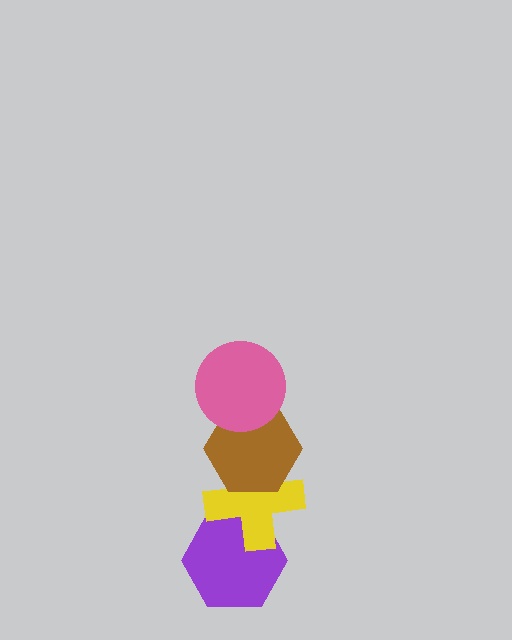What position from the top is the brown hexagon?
The brown hexagon is 2nd from the top.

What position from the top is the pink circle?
The pink circle is 1st from the top.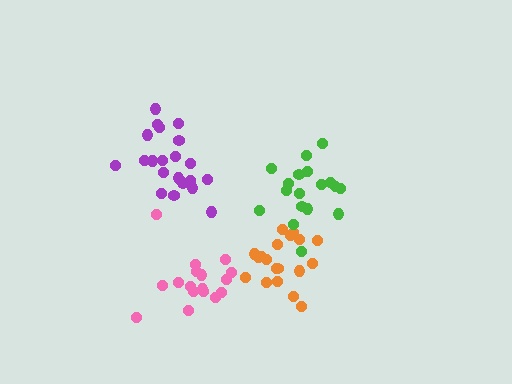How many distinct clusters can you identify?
There are 4 distinct clusters.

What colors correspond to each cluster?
The clusters are colored: purple, pink, orange, green.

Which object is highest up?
The purple cluster is topmost.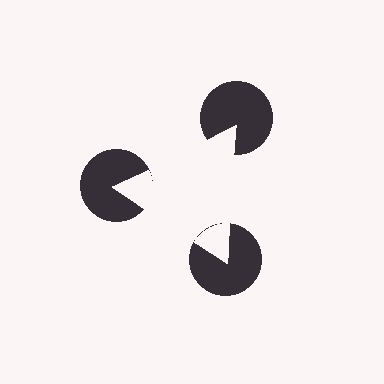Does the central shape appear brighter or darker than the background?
It typically appears slightly brighter than the background, even though no actual brightness change is drawn.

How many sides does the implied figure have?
3 sides.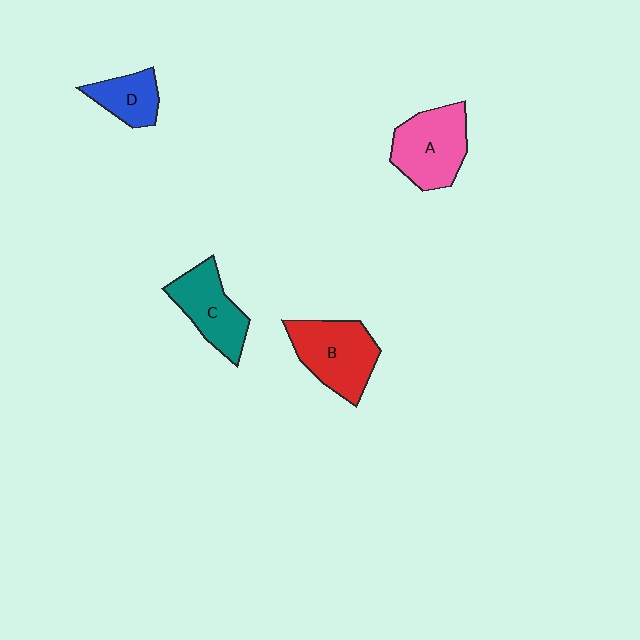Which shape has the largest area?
Shape B (red).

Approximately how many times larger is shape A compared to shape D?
Approximately 1.7 times.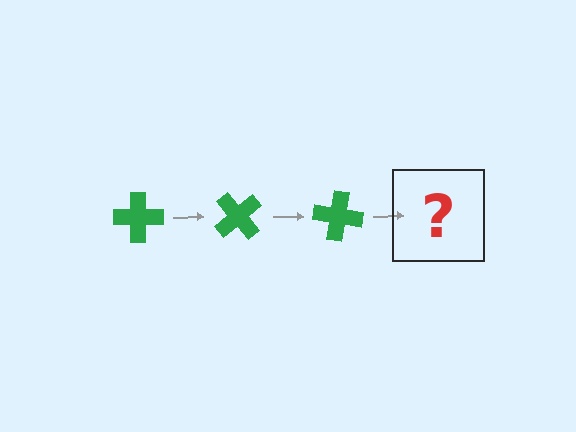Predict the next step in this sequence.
The next step is a green cross rotated 150 degrees.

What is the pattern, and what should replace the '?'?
The pattern is that the cross rotates 50 degrees each step. The '?' should be a green cross rotated 150 degrees.